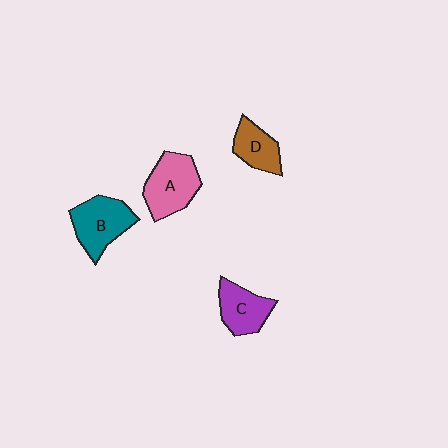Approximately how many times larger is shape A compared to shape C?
Approximately 1.3 times.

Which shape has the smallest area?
Shape D (brown).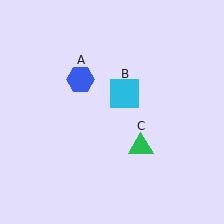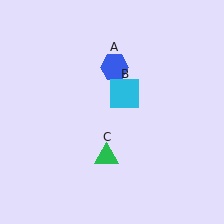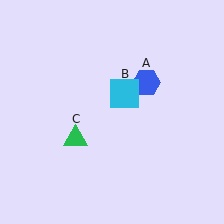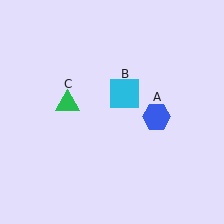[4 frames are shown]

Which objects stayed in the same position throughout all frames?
Cyan square (object B) remained stationary.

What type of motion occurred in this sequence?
The blue hexagon (object A), green triangle (object C) rotated clockwise around the center of the scene.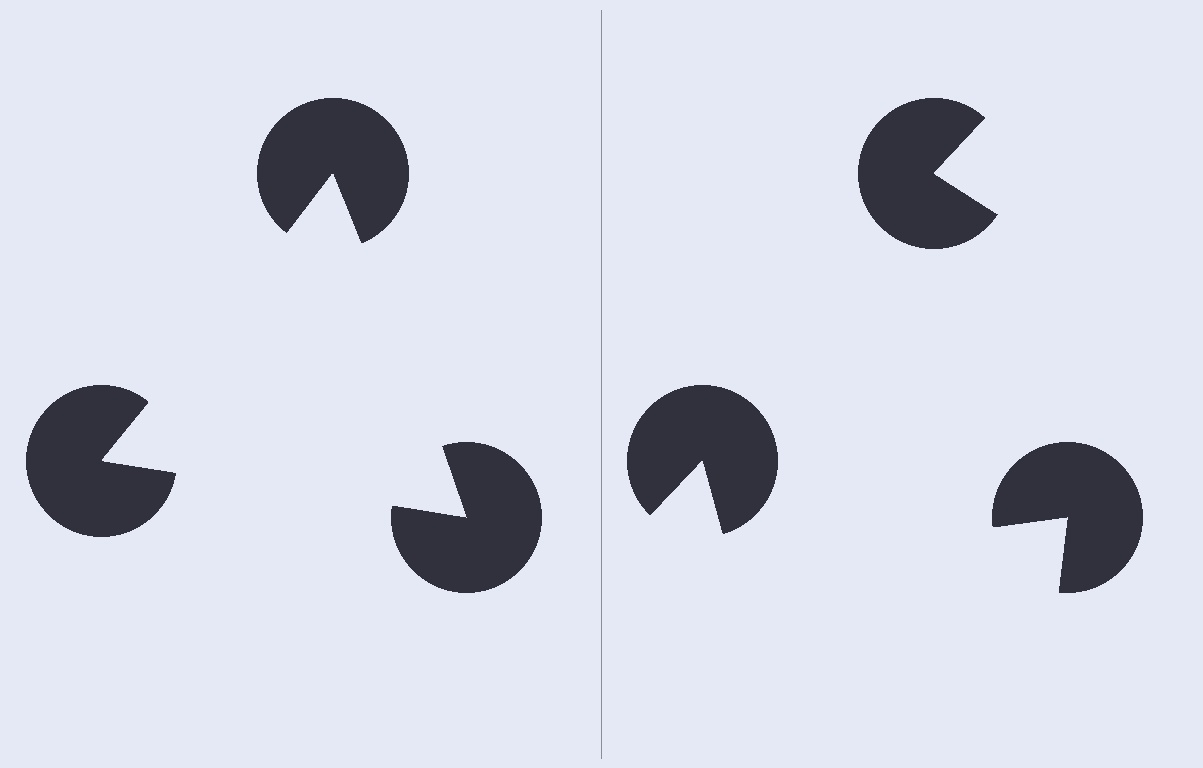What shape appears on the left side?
An illusory triangle.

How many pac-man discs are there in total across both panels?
6 — 3 on each side.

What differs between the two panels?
The pac-man discs are positioned identically on both sides; only the wedge orientations differ. On the left they align to a triangle; on the right they are misaligned.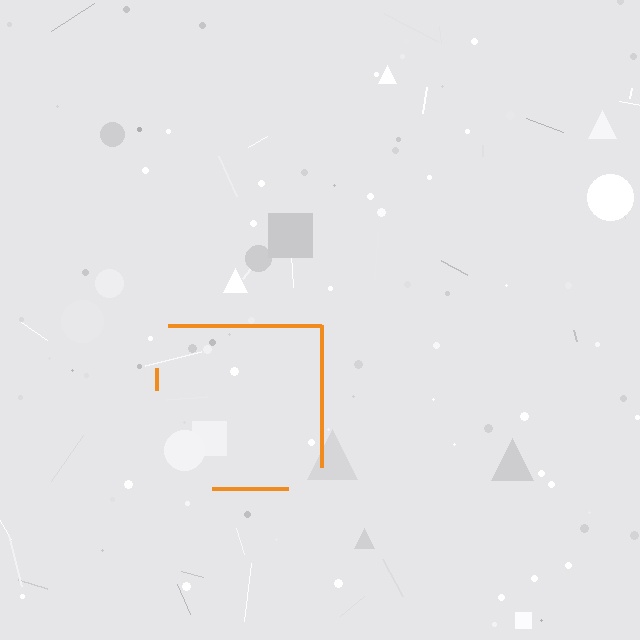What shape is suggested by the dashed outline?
The dashed outline suggests a square.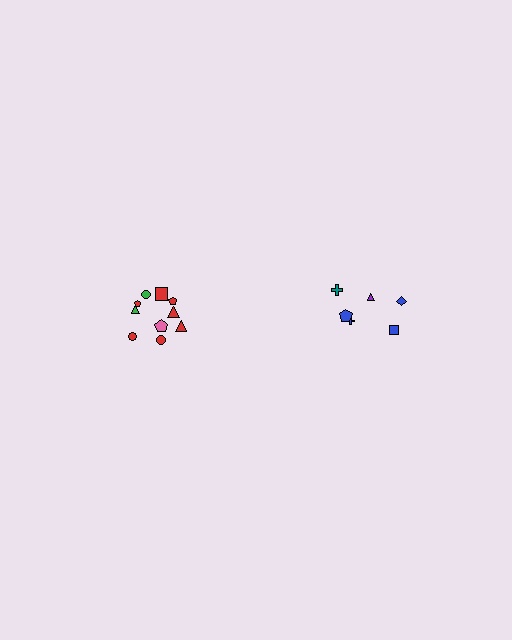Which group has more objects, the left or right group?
The left group.